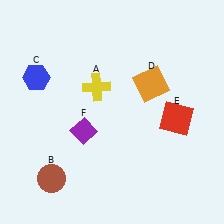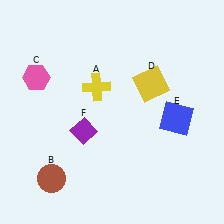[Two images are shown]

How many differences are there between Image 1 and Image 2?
There are 3 differences between the two images.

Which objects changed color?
C changed from blue to pink. D changed from orange to yellow. E changed from red to blue.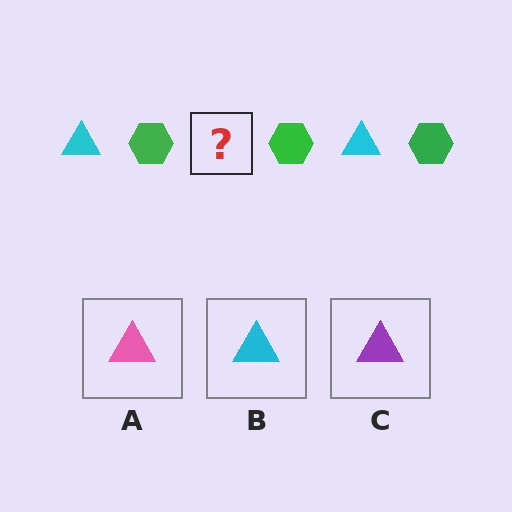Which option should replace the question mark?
Option B.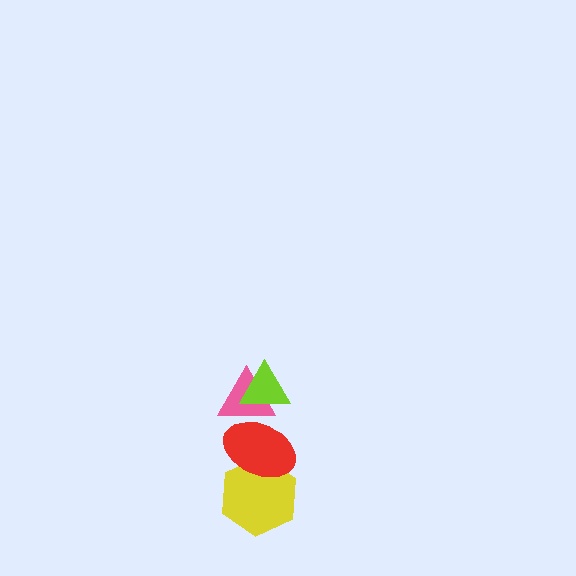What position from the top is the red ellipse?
The red ellipse is 3rd from the top.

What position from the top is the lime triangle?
The lime triangle is 1st from the top.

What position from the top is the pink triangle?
The pink triangle is 2nd from the top.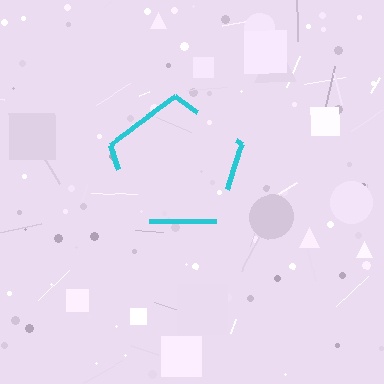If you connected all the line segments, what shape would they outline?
They would outline a pentagon.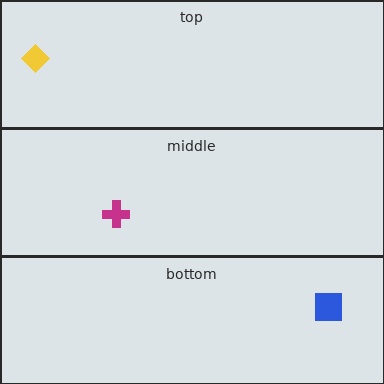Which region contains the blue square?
The bottom region.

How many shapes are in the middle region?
1.